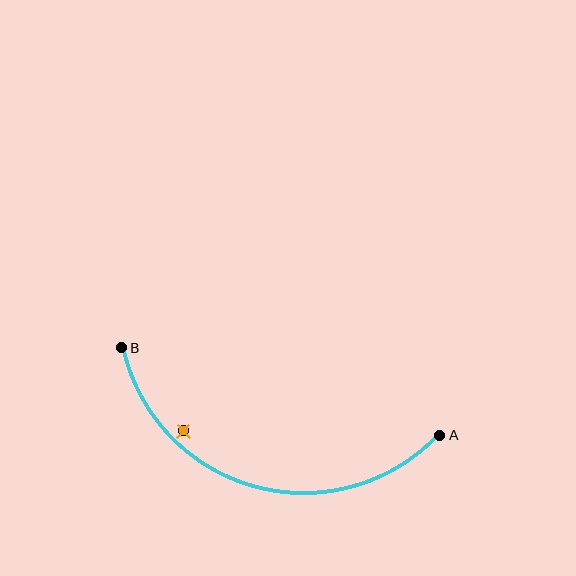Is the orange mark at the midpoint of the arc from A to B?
No — the orange mark does not lie on the arc at all. It sits slightly inside the curve.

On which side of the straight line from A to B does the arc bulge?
The arc bulges below the straight line connecting A and B.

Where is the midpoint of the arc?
The arc midpoint is the point on the curve farthest from the straight line joining A and B. It sits below that line.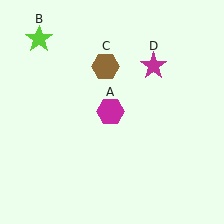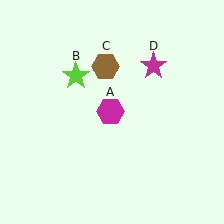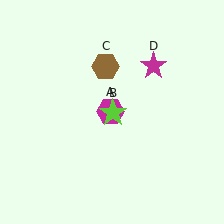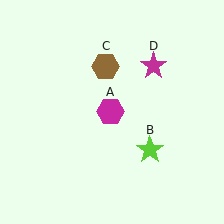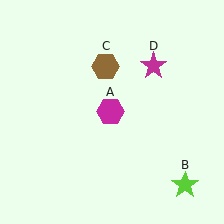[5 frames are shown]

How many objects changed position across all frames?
1 object changed position: lime star (object B).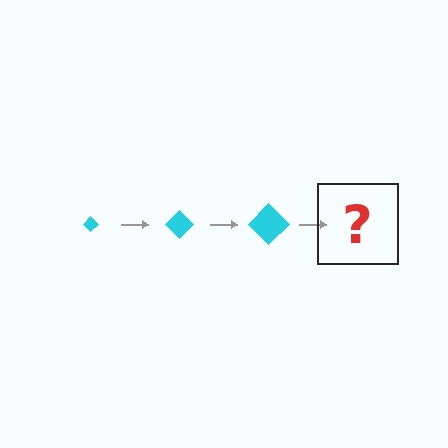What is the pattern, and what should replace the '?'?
The pattern is that the diamond gets progressively larger each step. The '?' should be a cyan diamond, larger than the previous one.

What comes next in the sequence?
The next element should be a cyan diamond, larger than the previous one.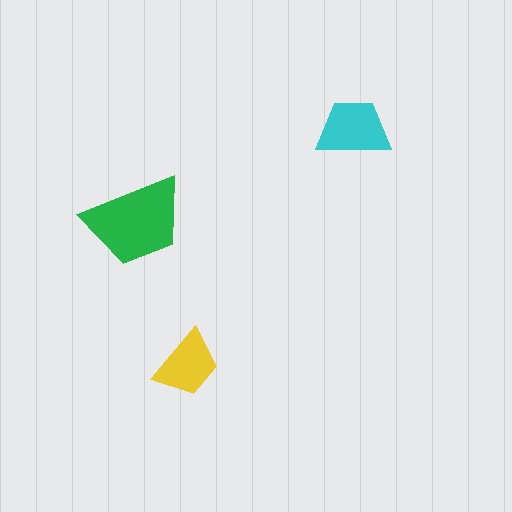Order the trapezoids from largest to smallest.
the green one, the cyan one, the yellow one.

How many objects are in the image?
There are 3 objects in the image.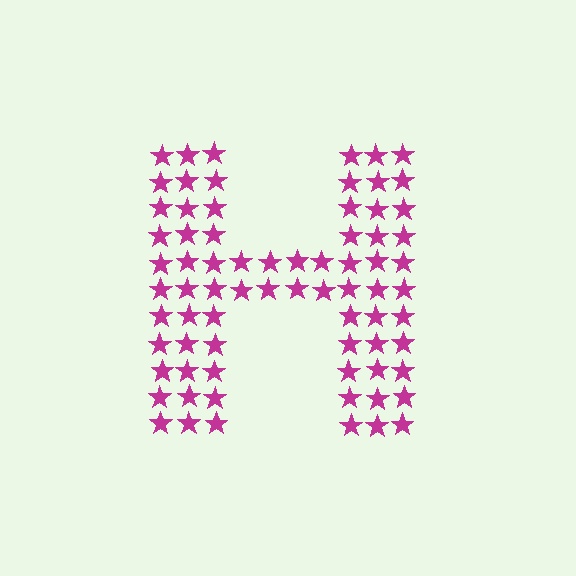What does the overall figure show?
The overall figure shows the letter H.